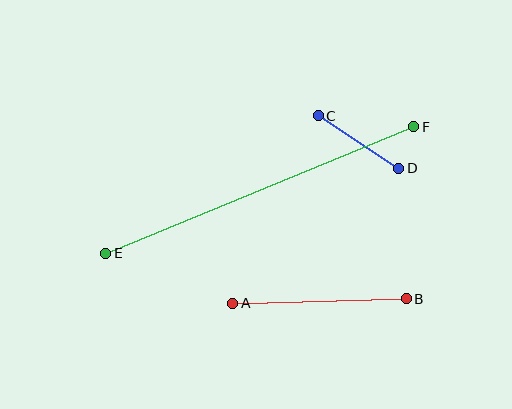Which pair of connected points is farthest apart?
Points E and F are farthest apart.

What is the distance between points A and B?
The distance is approximately 173 pixels.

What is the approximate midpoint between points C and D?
The midpoint is at approximately (359, 142) pixels.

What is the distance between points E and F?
The distance is approximately 333 pixels.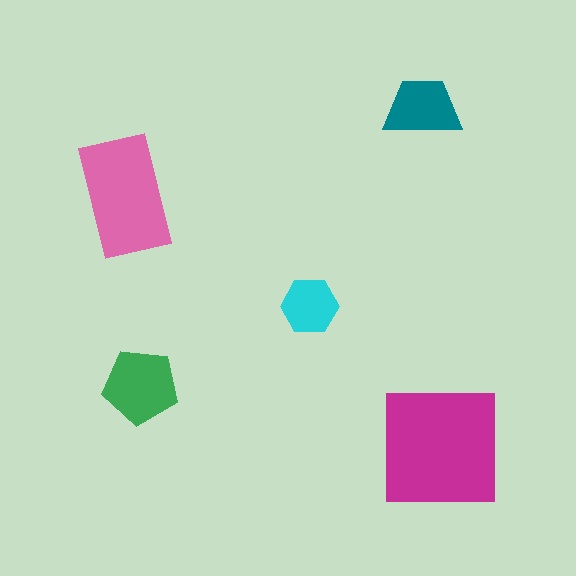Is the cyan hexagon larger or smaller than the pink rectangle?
Smaller.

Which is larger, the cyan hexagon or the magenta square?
The magenta square.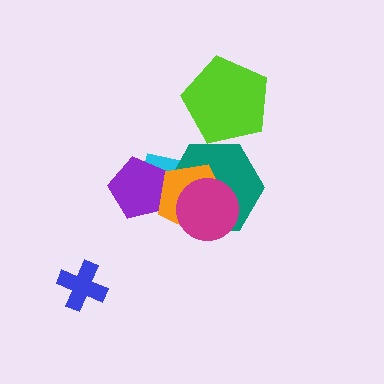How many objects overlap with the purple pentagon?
2 objects overlap with the purple pentagon.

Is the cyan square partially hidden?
Yes, it is partially covered by another shape.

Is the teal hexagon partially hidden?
Yes, it is partially covered by another shape.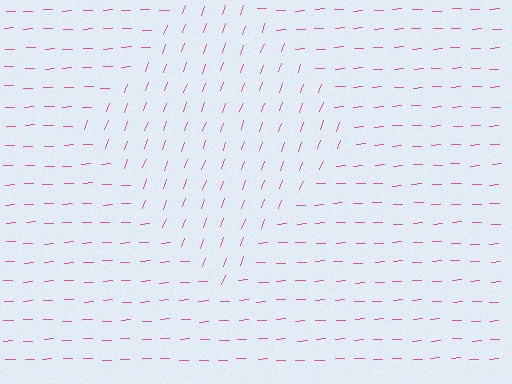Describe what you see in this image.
The image is filled with small pink line segments. A diamond region in the image has lines oriented differently from the surrounding lines, creating a visible texture boundary.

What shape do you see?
I see a diamond.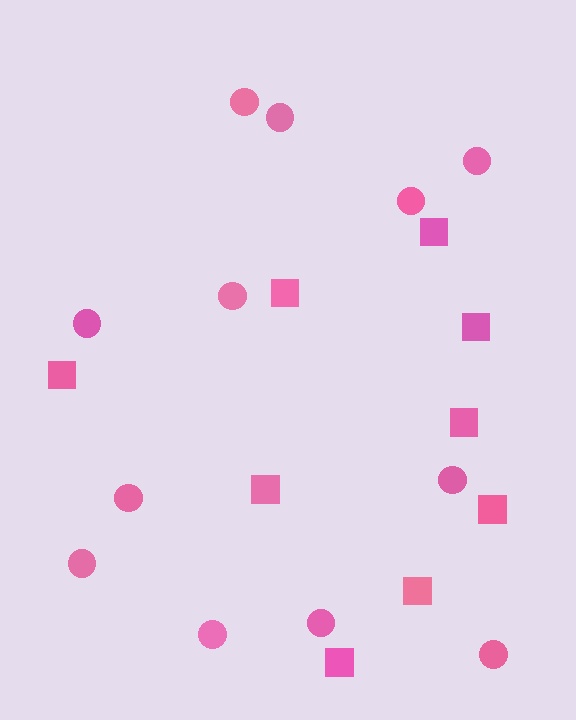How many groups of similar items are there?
There are 2 groups: one group of squares (9) and one group of circles (12).